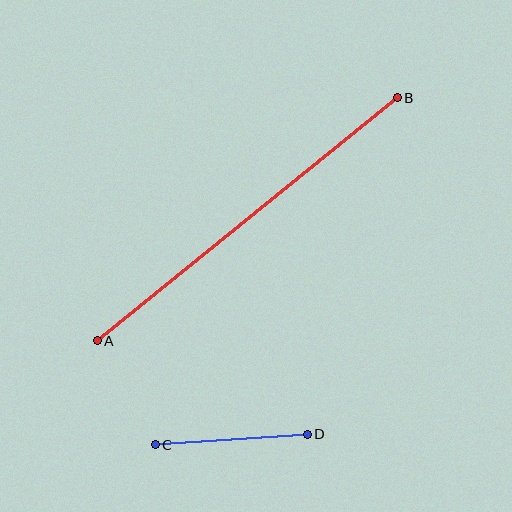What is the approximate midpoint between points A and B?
The midpoint is at approximately (247, 219) pixels.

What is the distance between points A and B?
The distance is approximately 386 pixels.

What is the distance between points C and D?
The distance is approximately 152 pixels.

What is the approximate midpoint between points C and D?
The midpoint is at approximately (231, 439) pixels.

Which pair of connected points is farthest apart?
Points A and B are farthest apart.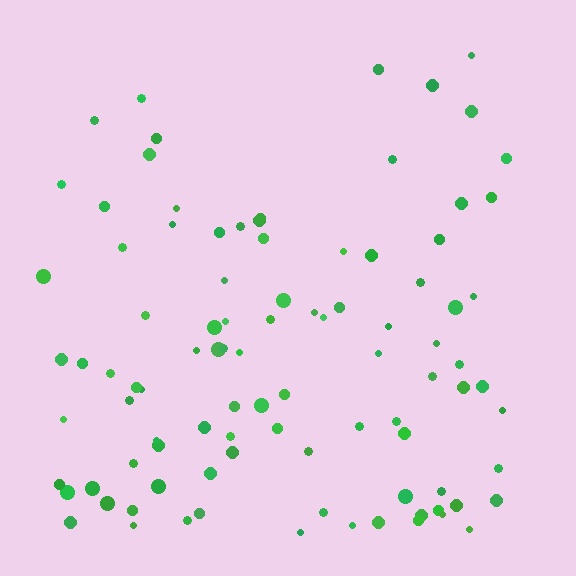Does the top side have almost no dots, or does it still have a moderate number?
Still a moderate number, just noticeably fewer than the bottom.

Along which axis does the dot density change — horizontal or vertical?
Vertical.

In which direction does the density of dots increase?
From top to bottom, with the bottom side densest.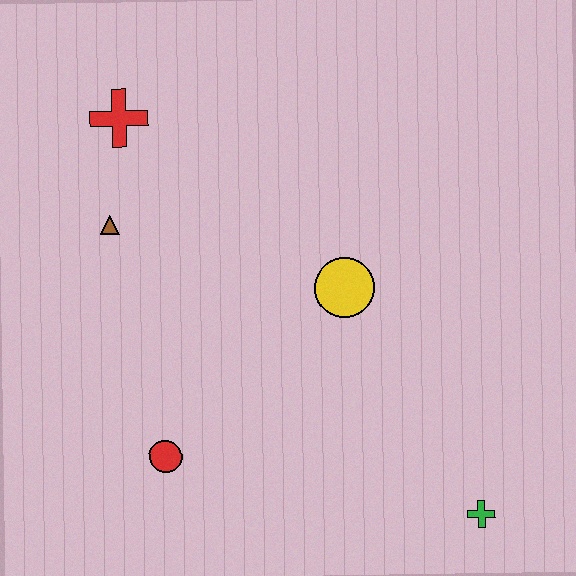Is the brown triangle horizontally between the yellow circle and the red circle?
No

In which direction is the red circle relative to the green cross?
The red circle is to the left of the green cross.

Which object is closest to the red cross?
The brown triangle is closest to the red cross.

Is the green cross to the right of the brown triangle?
Yes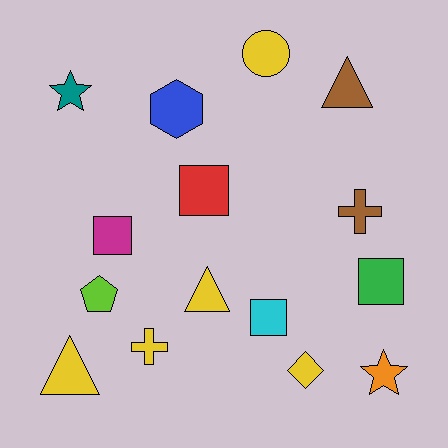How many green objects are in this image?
There is 1 green object.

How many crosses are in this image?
There are 2 crosses.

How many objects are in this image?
There are 15 objects.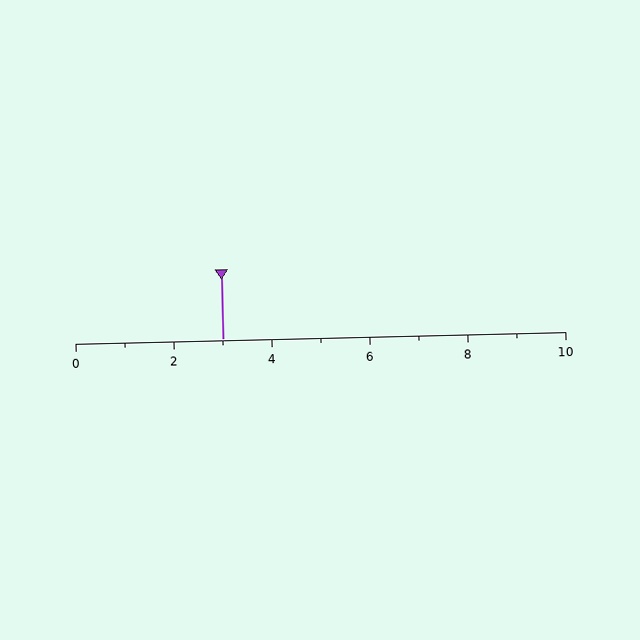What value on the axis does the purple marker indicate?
The marker indicates approximately 3.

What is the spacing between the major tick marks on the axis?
The major ticks are spaced 2 apart.